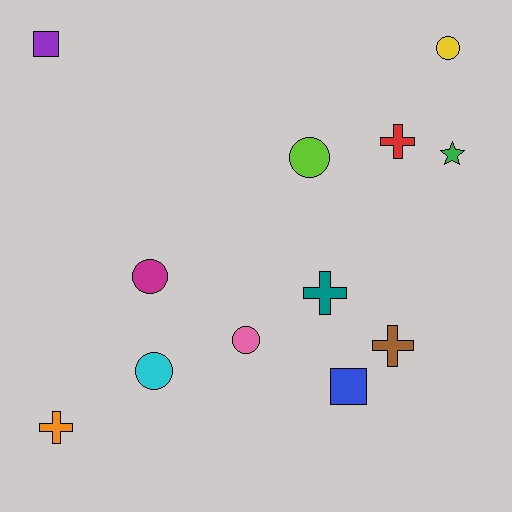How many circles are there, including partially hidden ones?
There are 5 circles.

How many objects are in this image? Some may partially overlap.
There are 12 objects.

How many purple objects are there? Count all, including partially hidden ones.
There is 1 purple object.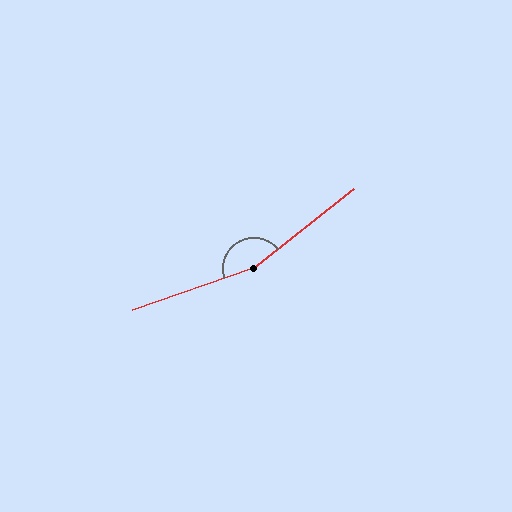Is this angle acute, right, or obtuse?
It is obtuse.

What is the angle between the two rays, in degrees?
Approximately 161 degrees.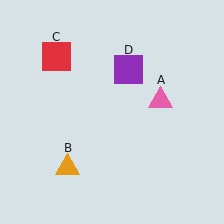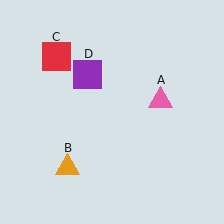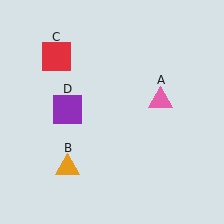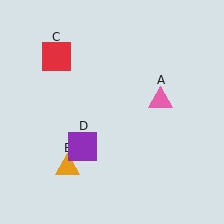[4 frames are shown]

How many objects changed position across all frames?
1 object changed position: purple square (object D).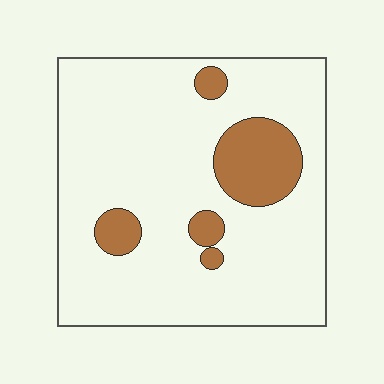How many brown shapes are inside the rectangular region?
5.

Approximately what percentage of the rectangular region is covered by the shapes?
Approximately 15%.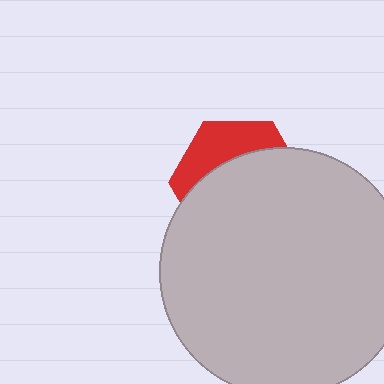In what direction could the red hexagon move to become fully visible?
The red hexagon could move up. That would shift it out from behind the light gray circle entirely.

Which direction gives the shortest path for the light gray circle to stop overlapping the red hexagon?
Moving down gives the shortest separation.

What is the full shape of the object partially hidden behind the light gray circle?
The partially hidden object is a red hexagon.